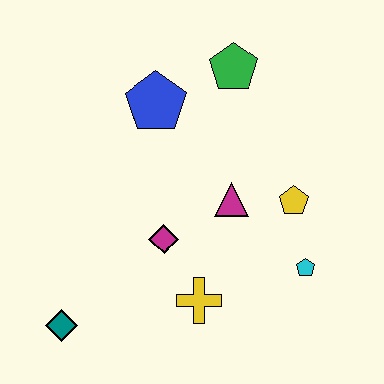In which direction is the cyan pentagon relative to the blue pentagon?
The cyan pentagon is below the blue pentagon.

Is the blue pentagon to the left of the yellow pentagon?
Yes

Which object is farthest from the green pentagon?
The teal diamond is farthest from the green pentagon.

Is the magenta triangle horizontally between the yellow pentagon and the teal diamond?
Yes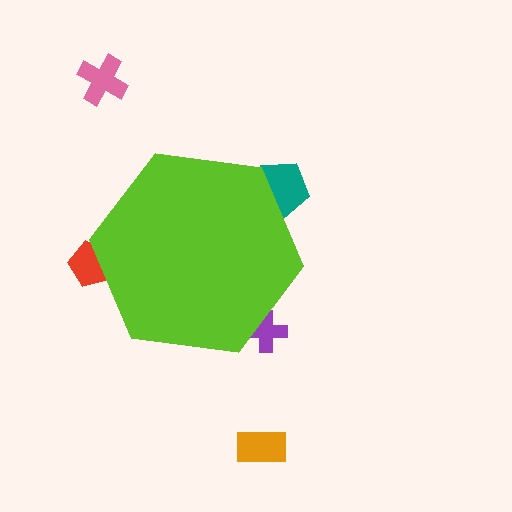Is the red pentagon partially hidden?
Yes, the red pentagon is partially hidden behind the lime hexagon.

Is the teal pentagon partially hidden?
Yes, the teal pentagon is partially hidden behind the lime hexagon.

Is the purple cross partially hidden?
Yes, the purple cross is partially hidden behind the lime hexagon.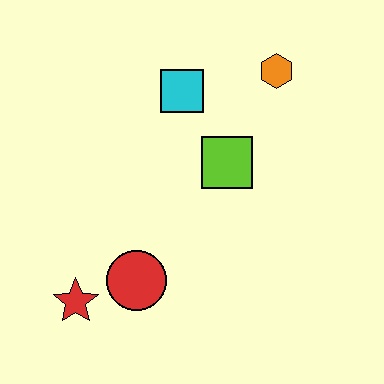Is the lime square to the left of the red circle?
No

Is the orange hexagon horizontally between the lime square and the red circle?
No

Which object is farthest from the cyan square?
The red star is farthest from the cyan square.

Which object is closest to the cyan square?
The lime square is closest to the cyan square.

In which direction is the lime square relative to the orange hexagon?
The lime square is below the orange hexagon.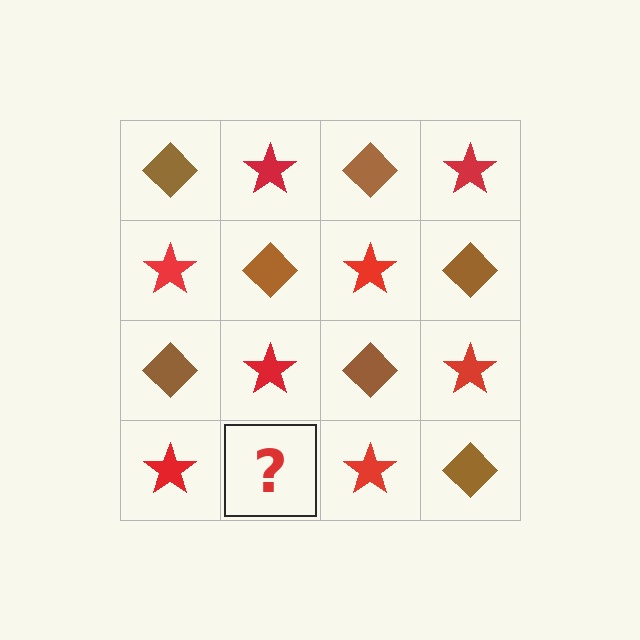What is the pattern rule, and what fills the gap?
The rule is that it alternates brown diamond and red star in a checkerboard pattern. The gap should be filled with a brown diamond.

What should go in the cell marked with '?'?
The missing cell should contain a brown diamond.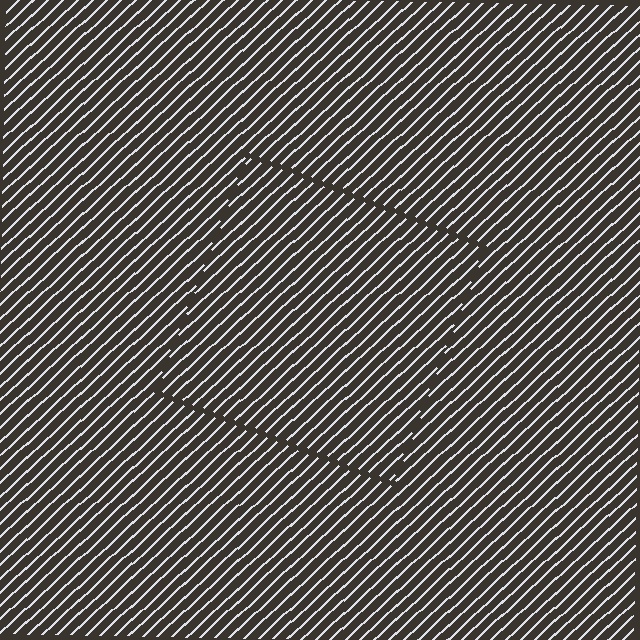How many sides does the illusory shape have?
4 sides — the line-ends trace a square.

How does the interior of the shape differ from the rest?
The interior of the shape contains the same grating, shifted by half a period — the contour is defined by the phase discontinuity where line-ends from the inner and outer gratings abut.